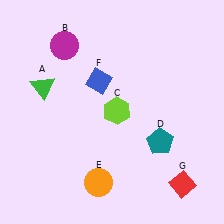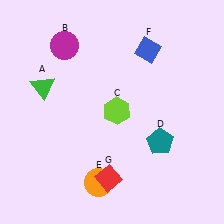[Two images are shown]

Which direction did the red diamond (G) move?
The red diamond (G) moved left.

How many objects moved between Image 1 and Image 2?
2 objects moved between the two images.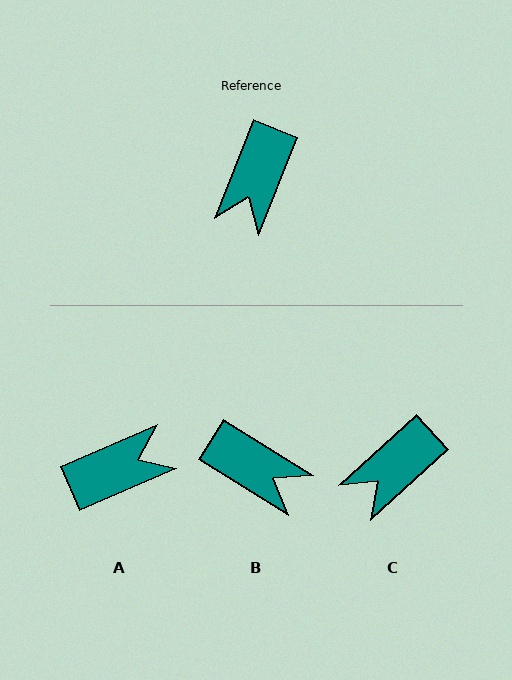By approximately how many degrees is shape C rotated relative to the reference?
Approximately 26 degrees clockwise.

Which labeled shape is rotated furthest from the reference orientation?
A, about 135 degrees away.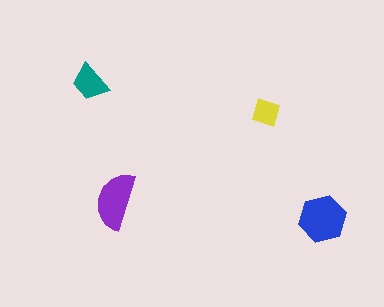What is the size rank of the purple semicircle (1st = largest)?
2nd.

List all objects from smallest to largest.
The yellow diamond, the teal trapezoid, the purple semicircle, the blue hexagon.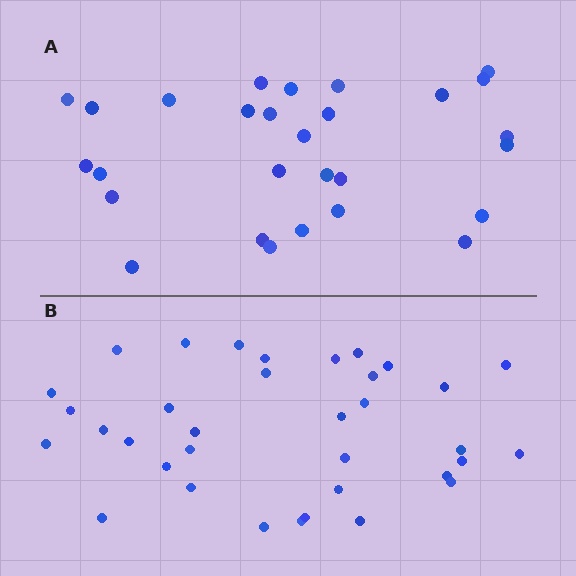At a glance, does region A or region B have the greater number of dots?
Region B (the bottom region) has more dots.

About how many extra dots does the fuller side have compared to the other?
Region B has roughly 8 or so more dots than region A.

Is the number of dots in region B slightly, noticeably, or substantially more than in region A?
Region B has noticeably more, but not dramatically so. The ratio is roughly 1.2 to 1.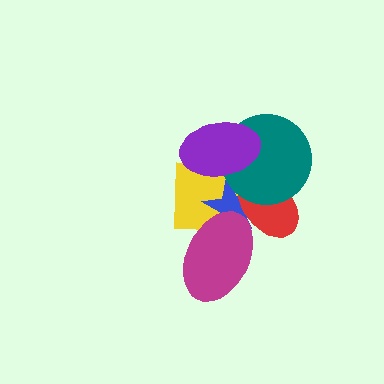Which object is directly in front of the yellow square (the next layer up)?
The blue star is directly in front of the yellow square.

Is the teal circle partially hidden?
Yes, it is partially covered by another shape.